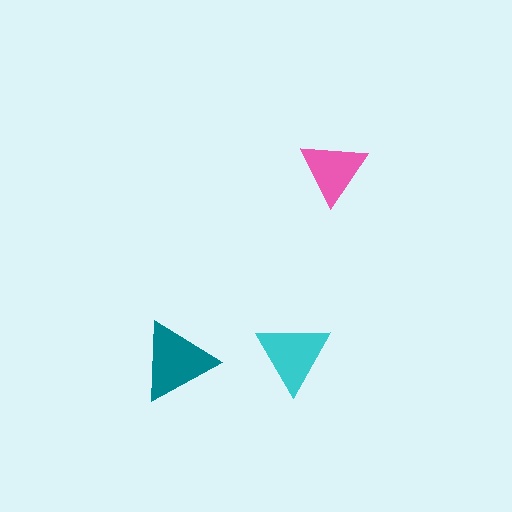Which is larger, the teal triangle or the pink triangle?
The teal one.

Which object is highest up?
The pink triangle is topmost.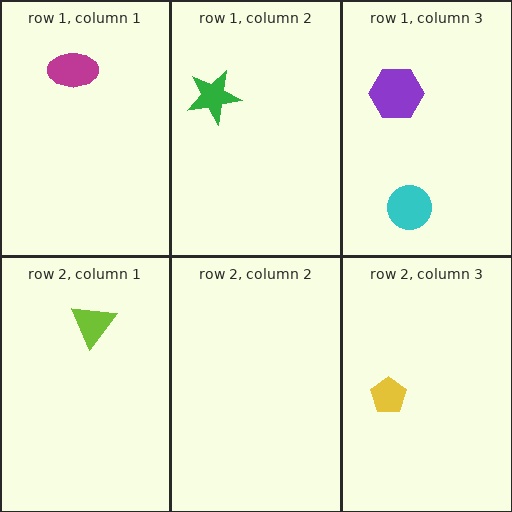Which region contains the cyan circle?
The row 1, column 3 region.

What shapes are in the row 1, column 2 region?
The green star.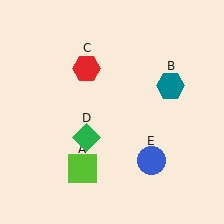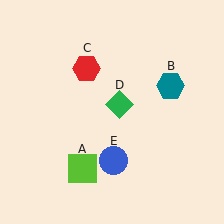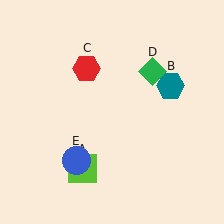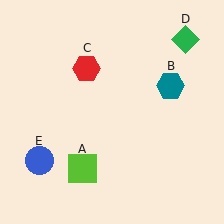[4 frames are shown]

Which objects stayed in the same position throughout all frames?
Lime square (object A) and teal hexagon (object B) and red hexagon (object C) remained stationary.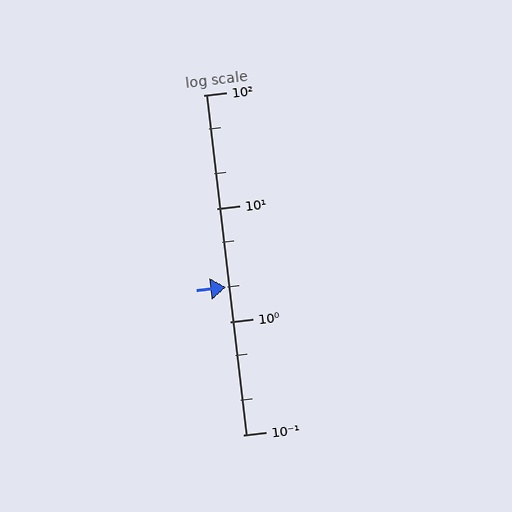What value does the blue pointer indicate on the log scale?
The pointer indicates approximately 2.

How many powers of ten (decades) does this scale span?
The scale spans 3 decades, from 0.1 to 100.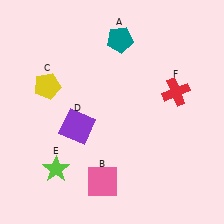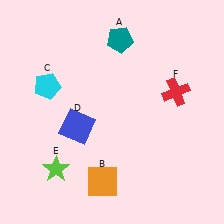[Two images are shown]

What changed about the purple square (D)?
In Image 1, D is purple. In Image 2, it changed to blue.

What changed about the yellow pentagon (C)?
In Image 1, C is yellow. In Image 2, it changed to cyan.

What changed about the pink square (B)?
In Image 1, B is pink. In Image 2, it changed to orange.